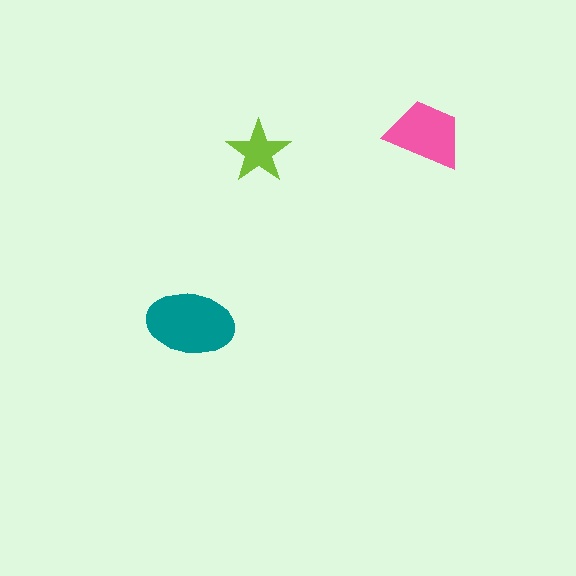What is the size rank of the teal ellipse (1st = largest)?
1st.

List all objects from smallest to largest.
The lime star, the pink trapezoid, the teal ellipse.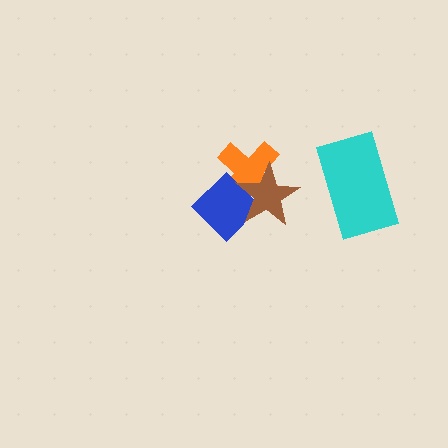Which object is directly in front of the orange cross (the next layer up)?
The blue diamond is directly in front of the orange cross.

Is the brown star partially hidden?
No, no other shape covers it.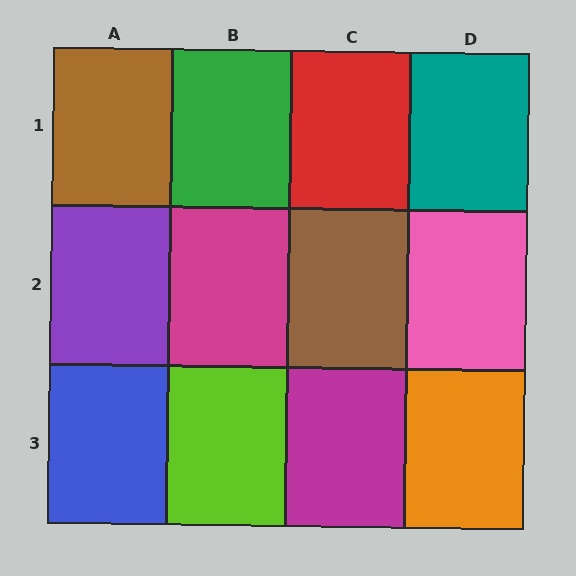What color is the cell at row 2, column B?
Magenta.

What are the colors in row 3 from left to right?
Blue, lime, magenta, orange.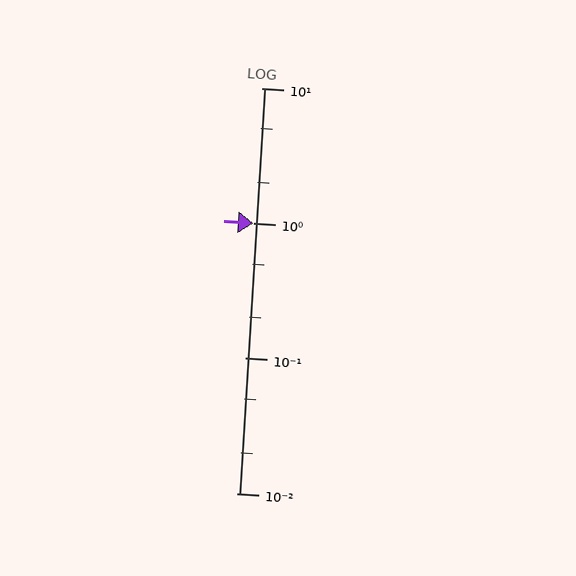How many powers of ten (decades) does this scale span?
The scale spans 3 decades, from 0.01 to 10.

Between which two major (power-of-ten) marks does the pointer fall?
The pointer is between 1 and 10.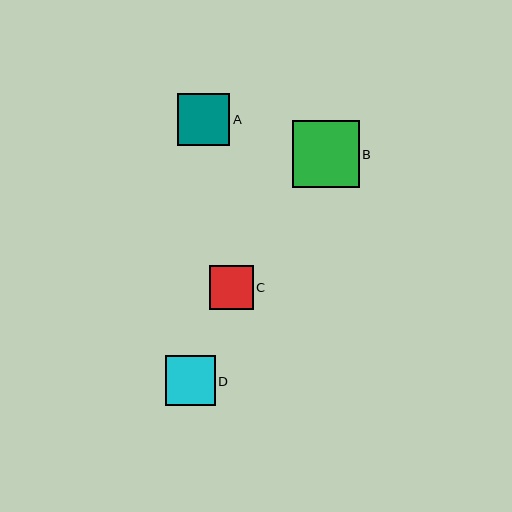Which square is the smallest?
Square C is the smallest with a size of approximately 44 pixels.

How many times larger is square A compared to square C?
Square A is approximately 1.2 times the size of square C.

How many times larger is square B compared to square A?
Square B is approximately 1.3 times the size of square A.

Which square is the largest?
Square B is the largest with a size of approximately 67 pixels.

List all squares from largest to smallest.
From largest to smallest: B, A, D, C.